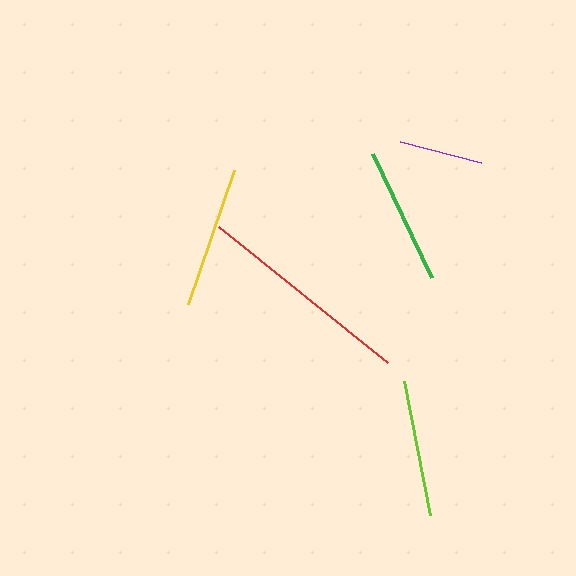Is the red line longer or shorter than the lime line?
The red line is longer than the lime line.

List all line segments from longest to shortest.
From longest to shortest: red, yellow, green, lime, purple.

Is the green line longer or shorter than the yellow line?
The yellow line is longer than the green line.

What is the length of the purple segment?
The purple segment is approximately 84 pixels long.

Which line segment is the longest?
The red line is the longest at approximately 217 pixels.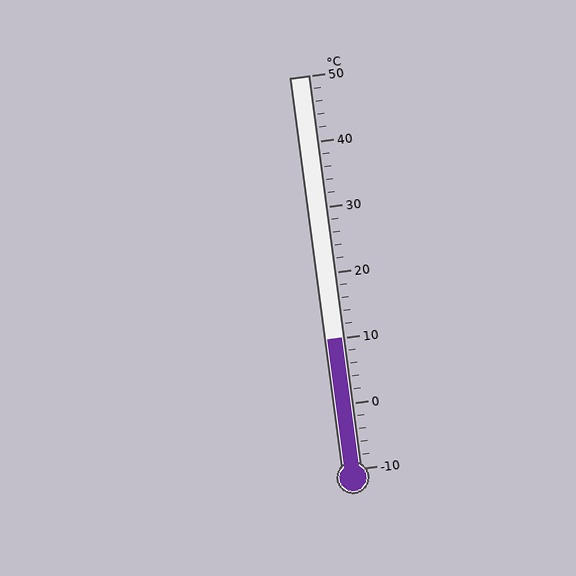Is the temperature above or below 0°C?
The temperature is above 0°C.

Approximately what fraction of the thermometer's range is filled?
The thermometer is filled to approximately 35% of its range.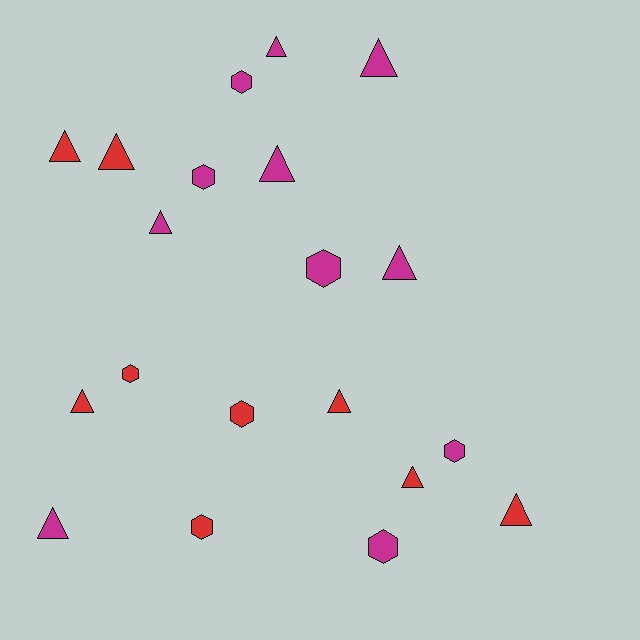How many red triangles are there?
There are 6 red triangles.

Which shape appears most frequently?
Triangle, with 12 objects.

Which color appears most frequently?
Magenta, with 11 objects.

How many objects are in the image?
There are 20 objects.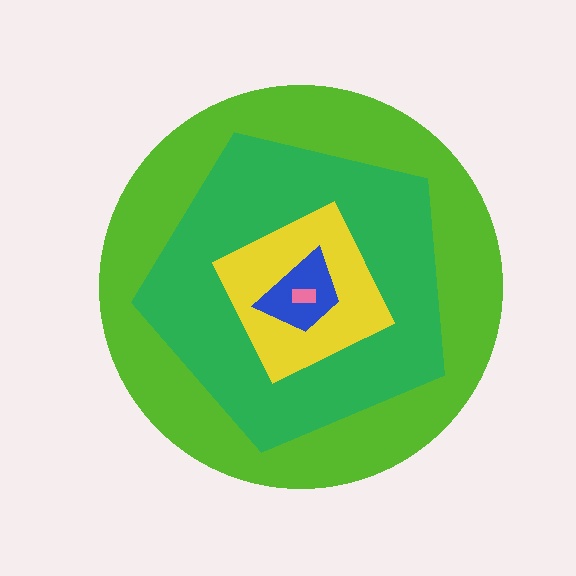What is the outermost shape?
The lime circle.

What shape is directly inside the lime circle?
The green pentagon.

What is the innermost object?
The pink rectangle.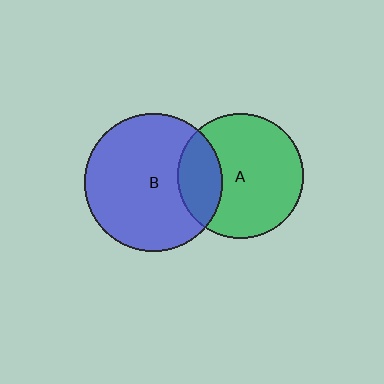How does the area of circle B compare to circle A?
Approximately 1.2 times.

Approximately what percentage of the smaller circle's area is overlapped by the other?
Approximately 25%.